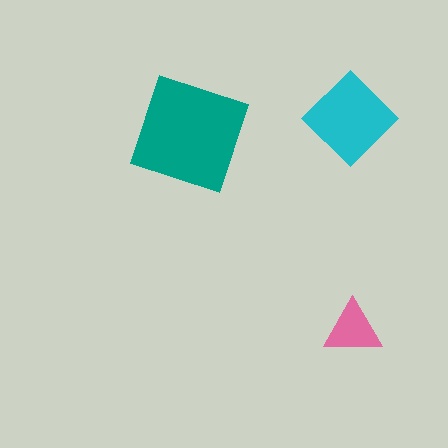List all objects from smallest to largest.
The pink triangle, the cyan diamond, the teal square.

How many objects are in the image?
There are 3 objects in the image.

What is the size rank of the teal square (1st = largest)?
1st.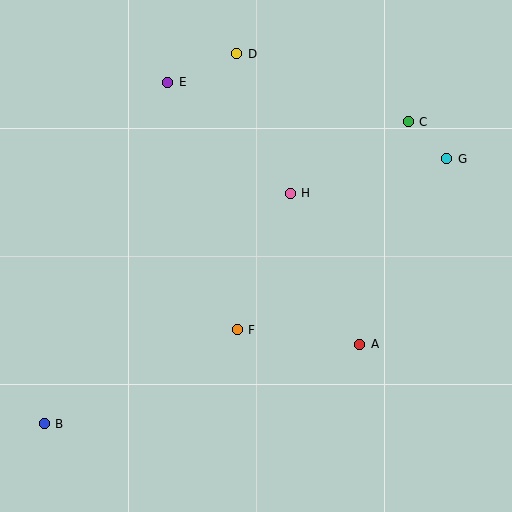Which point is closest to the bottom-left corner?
Point B is closest to the bottom-left corner.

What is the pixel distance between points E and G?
The distance between E and G is 289 pixels.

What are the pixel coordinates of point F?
Point F is at (237, 330).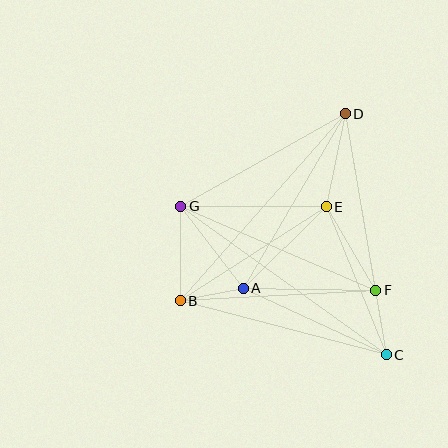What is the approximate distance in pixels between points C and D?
The distance between C and D is approximately 244 pixels.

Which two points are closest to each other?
Points A and B are closest to each other.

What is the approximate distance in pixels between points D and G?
The distance between D and G is approximately 189 pixels.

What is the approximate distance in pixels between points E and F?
The distance between E and F is approximately 98 pixels.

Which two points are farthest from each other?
Points C and G are farthest from each other.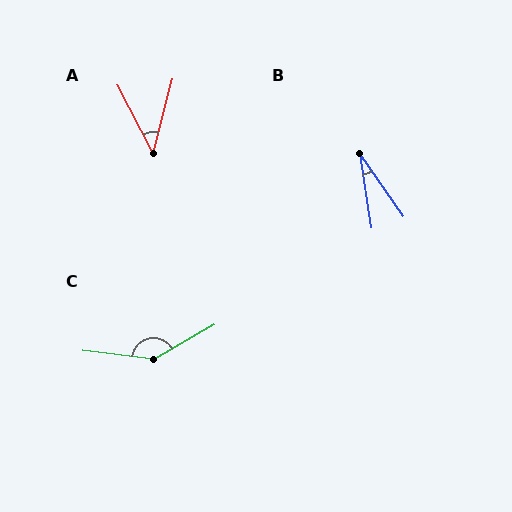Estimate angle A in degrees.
Approximately 42 degrees.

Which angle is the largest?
C, at approximately 144 degrees.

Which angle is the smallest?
B, at approximately 26 degrees.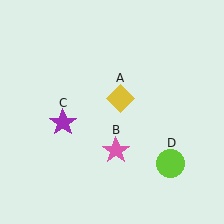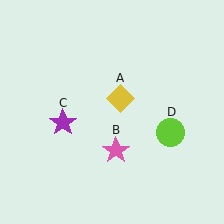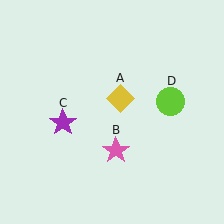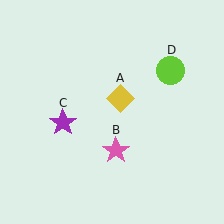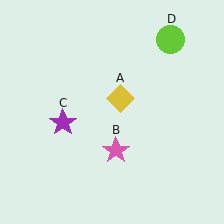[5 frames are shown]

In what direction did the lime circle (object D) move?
The lime circle (object D) moved up.